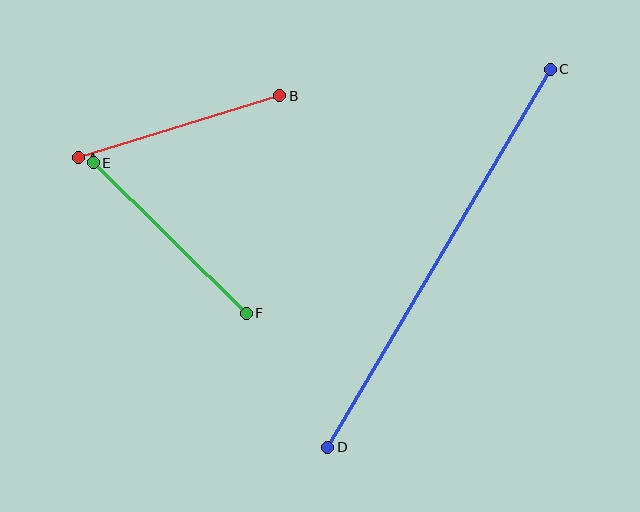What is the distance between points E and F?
The distance is approximately 215 pixels.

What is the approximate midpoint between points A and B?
The midpoint is at approximately (179, 127) pixels.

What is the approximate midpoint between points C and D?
The midpoint is at approximately (439, 258) pixels.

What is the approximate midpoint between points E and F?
The midpoint is at approximately (170, 238) pixels.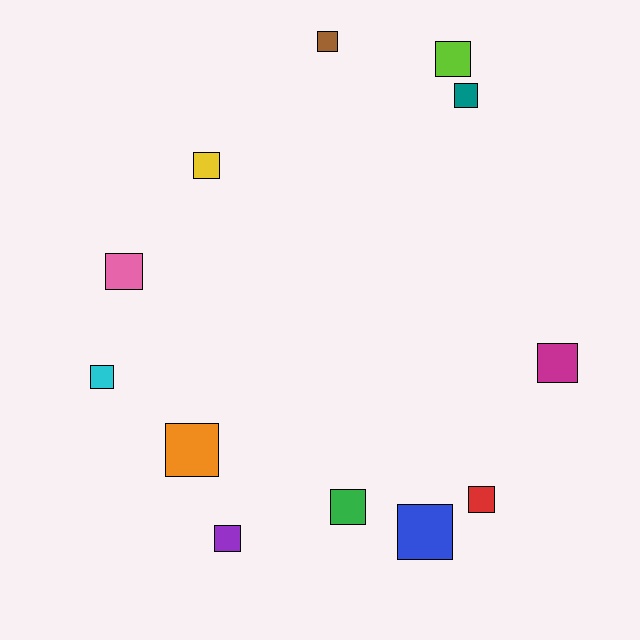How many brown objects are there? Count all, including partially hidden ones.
There is 1 brown object.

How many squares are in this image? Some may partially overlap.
There are 12 squares.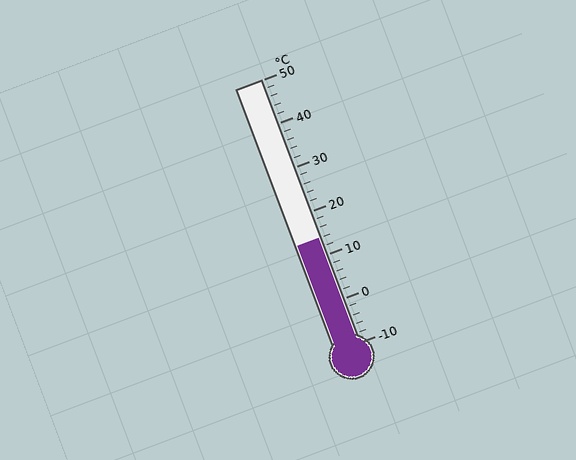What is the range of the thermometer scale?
The thermometer scale ranges from -10°C to 50°C.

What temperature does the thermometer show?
The thermometer shows approximately 14°C.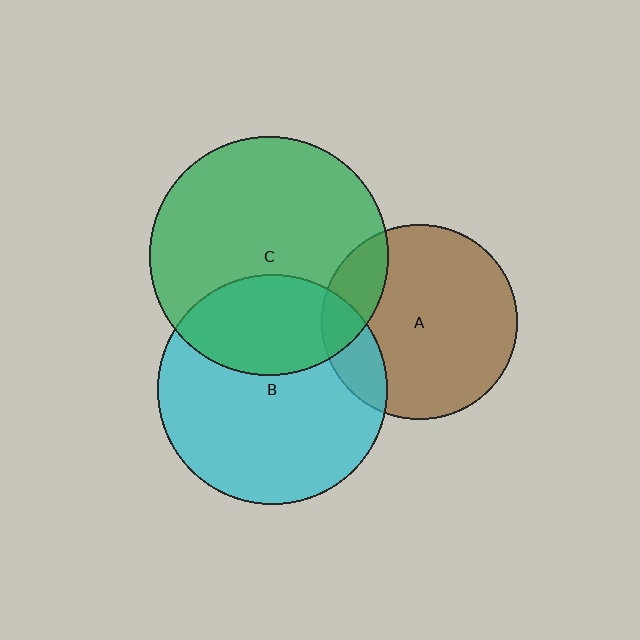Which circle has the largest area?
Circle C (green).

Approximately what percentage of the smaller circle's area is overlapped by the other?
Approximately 35%.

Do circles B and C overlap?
Yes.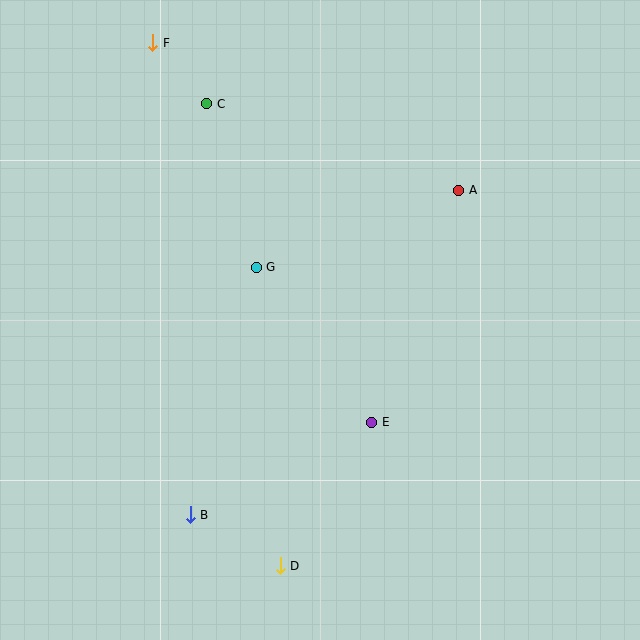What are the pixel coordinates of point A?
Point A is at (459, 190).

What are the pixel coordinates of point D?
Point D is at (280, 566).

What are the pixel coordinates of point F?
Point F is at (153, 43).